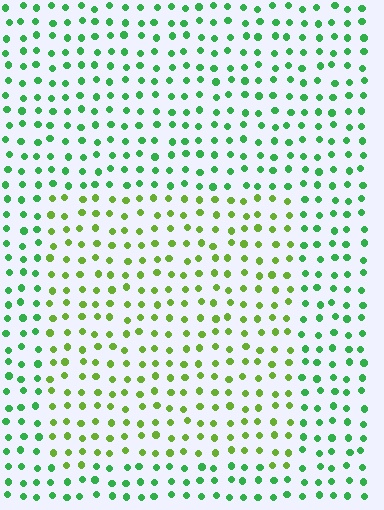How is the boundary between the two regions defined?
The boundary is defined purely by a slight shift in hue (about 37 degrees). Spacing, size, and orientation are identical on both sides.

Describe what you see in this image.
The image is filled with small green elements in a uniform arrangement. A rectangle-shaped region is visible where the elements are tinted to a slightly different hue, forming a subtle color boundary.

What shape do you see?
I see a rectangle.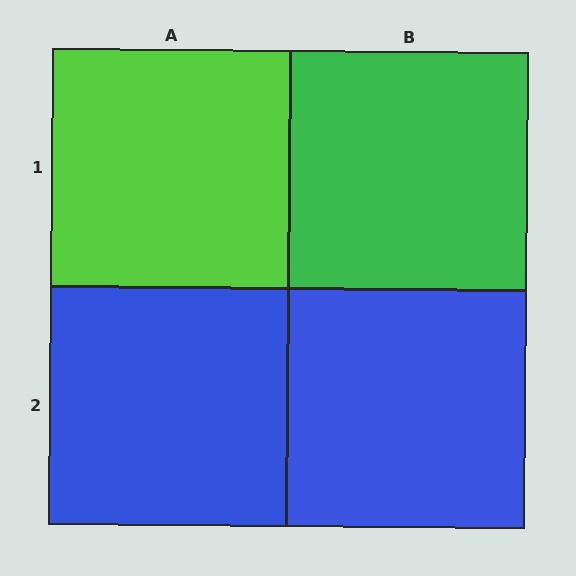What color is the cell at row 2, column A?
Blue.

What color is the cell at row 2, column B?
Blue.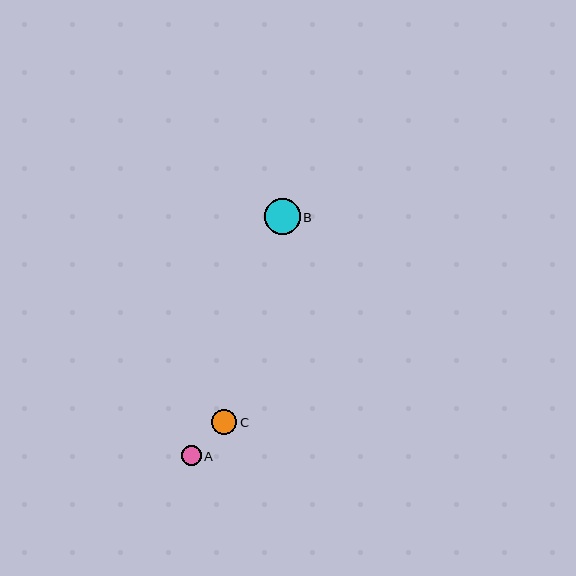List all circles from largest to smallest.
From largest to smallest: B, C, A.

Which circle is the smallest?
Circle A is the smallest with a size of approximately 20 pixels.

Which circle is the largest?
Circle B is the largest with a size of approximately 36 pixels.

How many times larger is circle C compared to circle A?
Circle C is approximately 1.2 times the size of circle A.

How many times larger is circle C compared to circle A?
Circle C is approximately 1.2 times the size of circle A.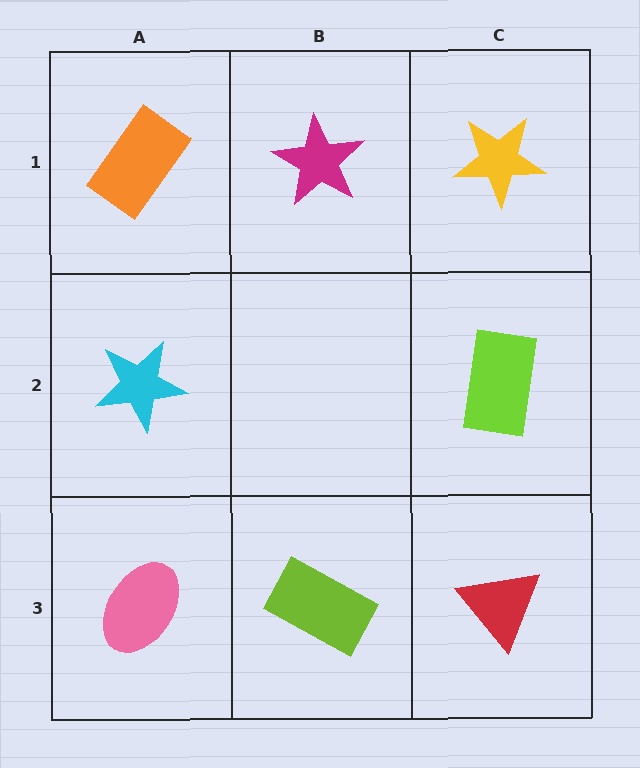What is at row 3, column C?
A red triangle.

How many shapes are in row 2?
2 shapes.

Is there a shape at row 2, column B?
No, that cell is empty.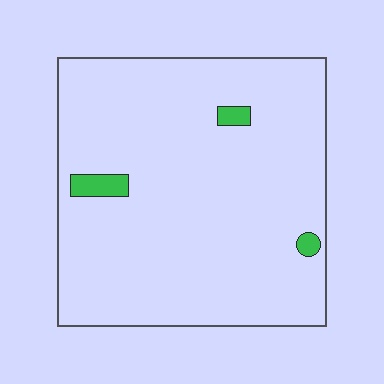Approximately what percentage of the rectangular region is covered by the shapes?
Approximately 5%.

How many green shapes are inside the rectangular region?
3.